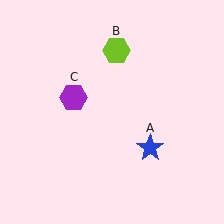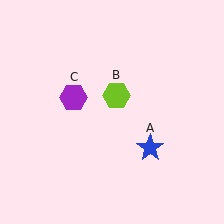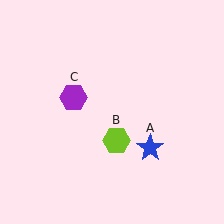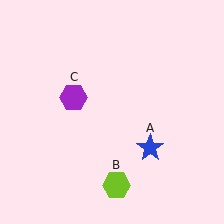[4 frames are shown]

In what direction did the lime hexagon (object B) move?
The lime hexagon (object B) moved down.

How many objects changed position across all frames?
1 object changed position: lime hexagon (object B).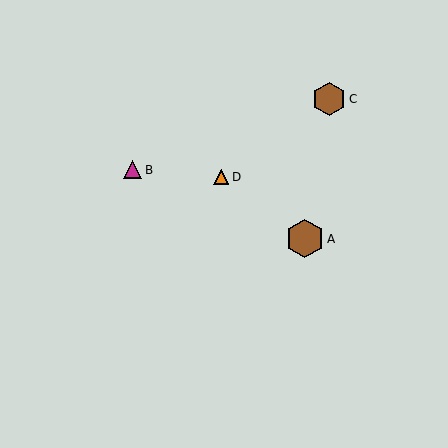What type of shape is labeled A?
Shape A is a brown hexagon.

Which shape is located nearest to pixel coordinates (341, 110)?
The brown hexagon (labeled C) at (329, 99) is nearest to that location.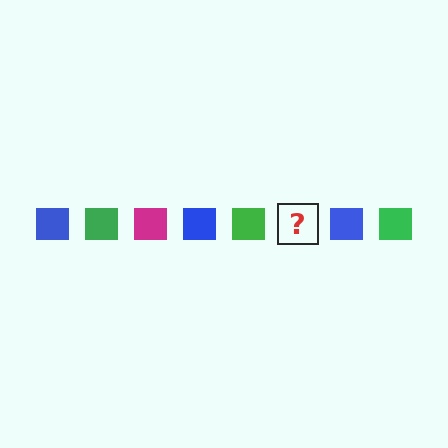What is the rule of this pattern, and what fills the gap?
The rule is that the pattern cycles through blue, green, magenta squares. The gap should be filled with a magenta square.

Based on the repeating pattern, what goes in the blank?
The blank should be a magenta square.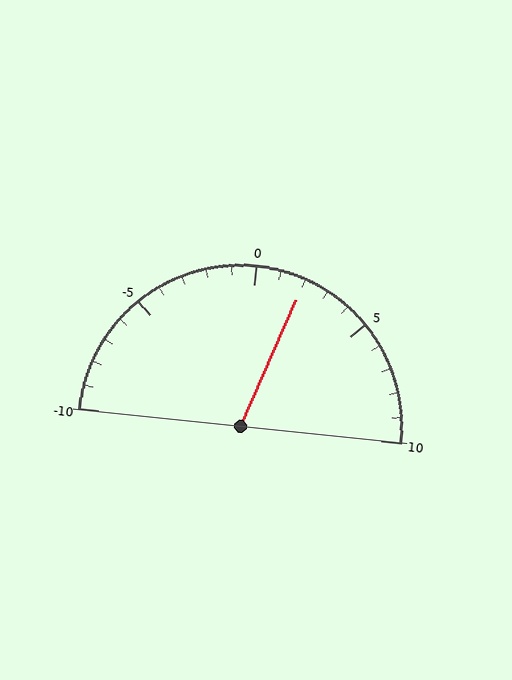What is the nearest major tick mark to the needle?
The nearest major tick mark is 0.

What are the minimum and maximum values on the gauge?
The gauge ranges from -10 to 10.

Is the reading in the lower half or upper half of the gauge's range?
The reading is in the upper half of the range (-10 to 10).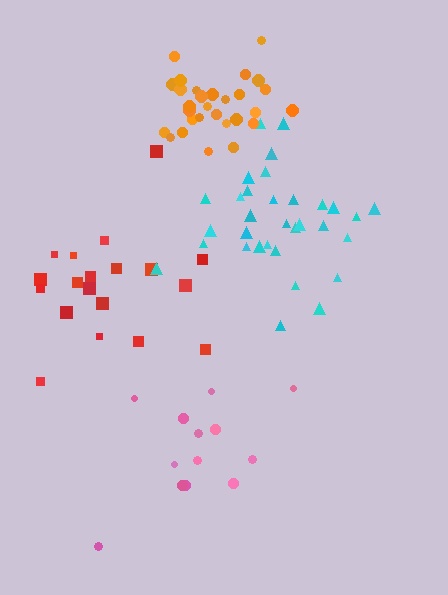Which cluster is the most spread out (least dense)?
Red.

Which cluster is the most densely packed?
Orange.